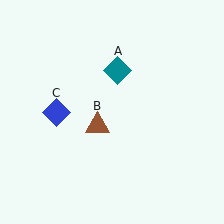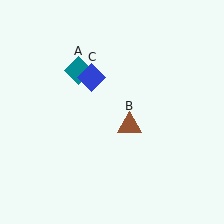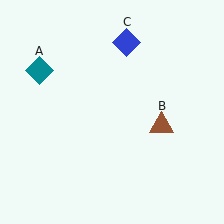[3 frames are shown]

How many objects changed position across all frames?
3 objects changed position: teal diamond (object A), brown triangle (object B), blue diamond (object C).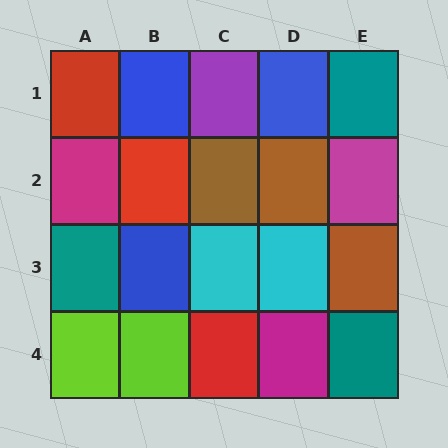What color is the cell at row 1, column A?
Red.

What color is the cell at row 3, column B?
Blue.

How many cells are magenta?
3 cells are magenta.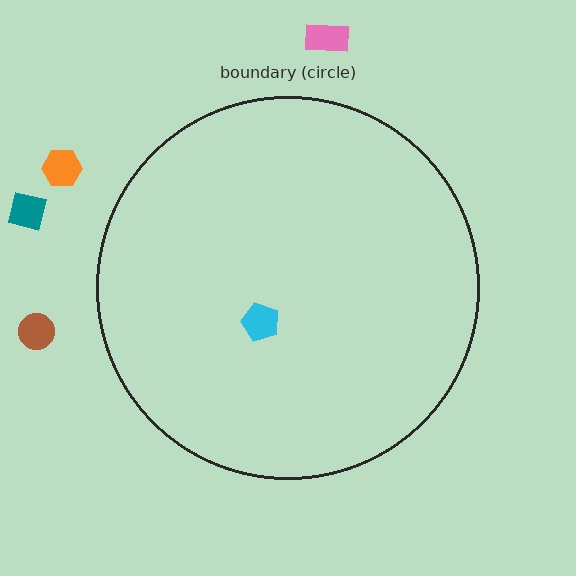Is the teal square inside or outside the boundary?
Outside.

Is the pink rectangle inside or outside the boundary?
Outside.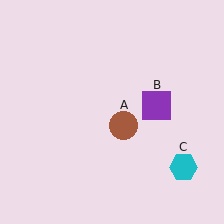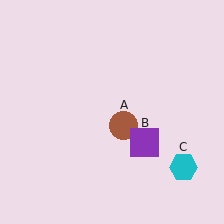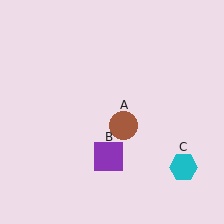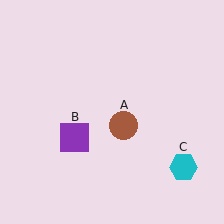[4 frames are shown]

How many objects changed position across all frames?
1 object changed position: purple square (object B).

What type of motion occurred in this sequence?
The purple square (object B) rotated clockwise around the center of the scene.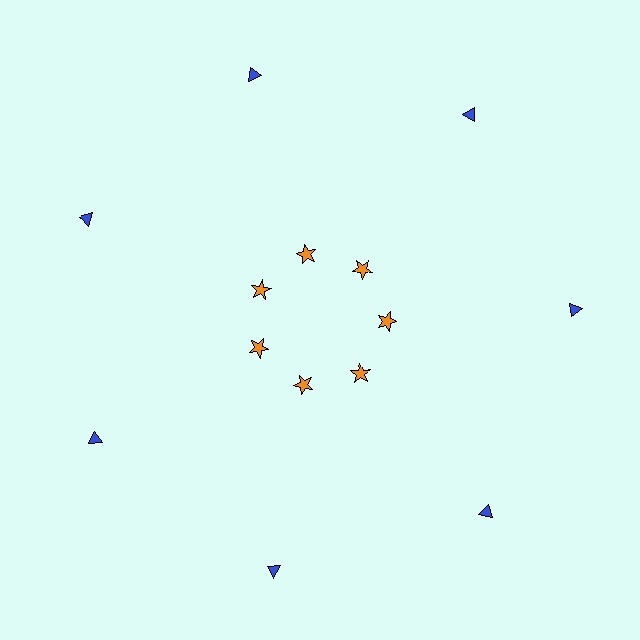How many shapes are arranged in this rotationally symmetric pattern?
There are 14 shapes, arranged in 7 groups of 2.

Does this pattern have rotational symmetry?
Yes, this pattern has 7-fold rotational symmetry. It looks the same after rotating 51 degrees around the center.